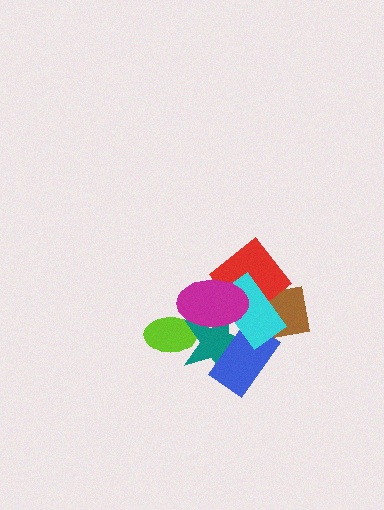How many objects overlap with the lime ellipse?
2 objects overlap with the lime ellipse.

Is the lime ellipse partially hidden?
Yes, it is partially covered by another shape.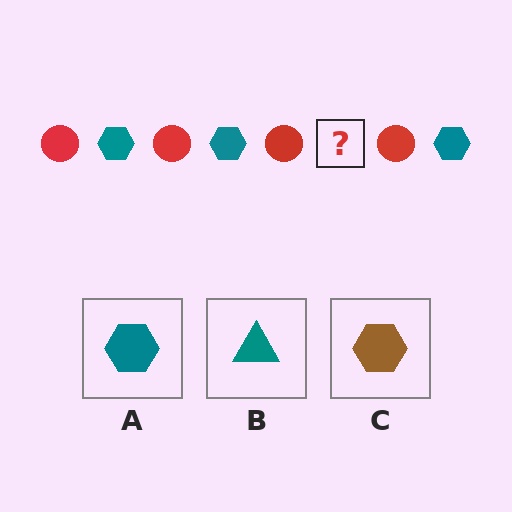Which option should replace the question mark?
Option A.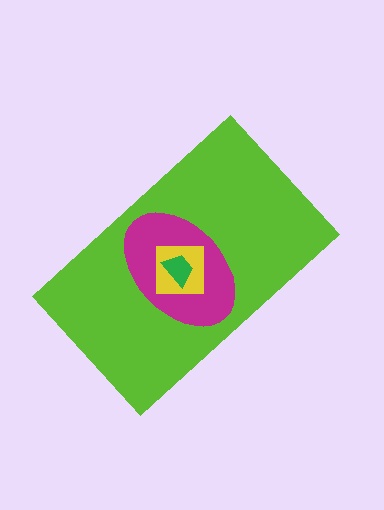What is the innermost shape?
The green trapezoid.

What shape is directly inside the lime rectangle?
The magenta ellipse.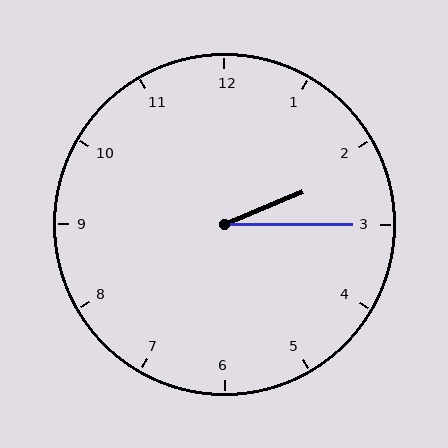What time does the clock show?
2:15.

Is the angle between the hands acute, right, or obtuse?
It is acute.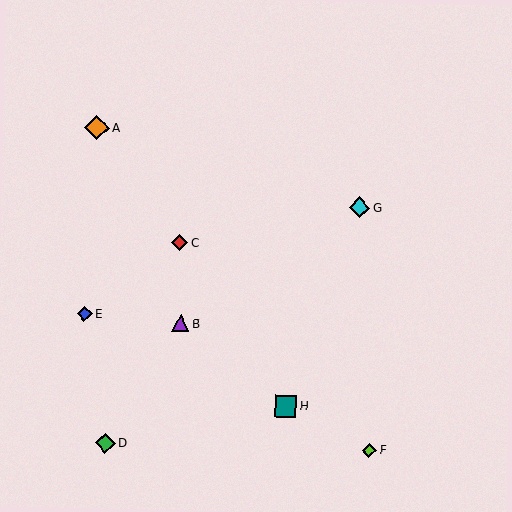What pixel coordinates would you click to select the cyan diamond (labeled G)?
Click at (360, 208) to select the cyan diamond G.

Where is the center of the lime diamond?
The center of the lime diamond is at (369, 450).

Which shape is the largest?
The orange diamond (labeled A) is the largest.